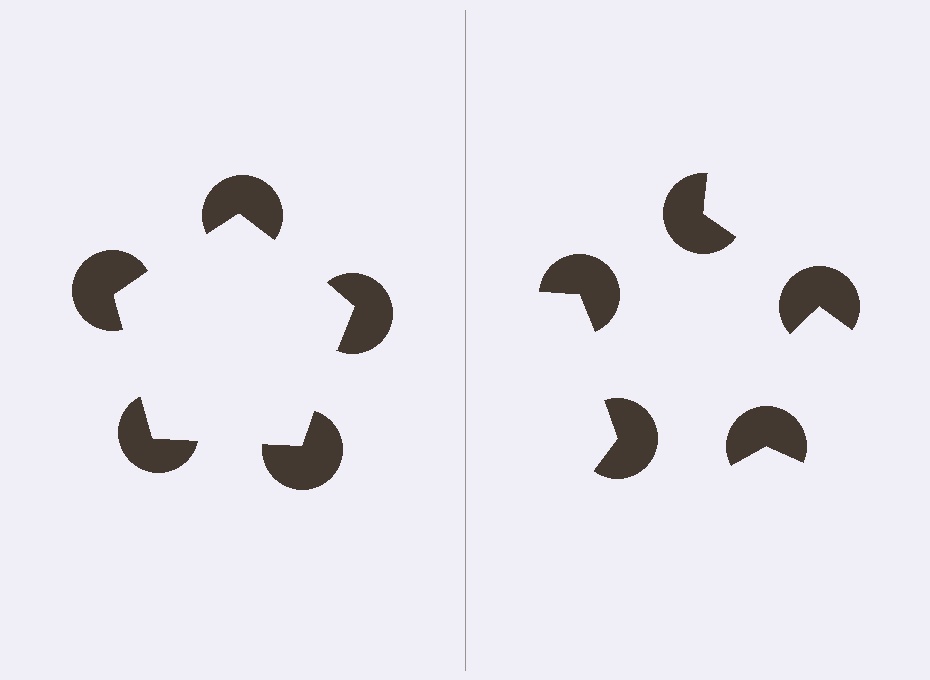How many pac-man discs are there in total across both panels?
10 — 5 on each side.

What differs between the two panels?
The pac-man discs are positioned identically on both sides; only the wedge orientations differ. On the left they align to a pentagon; on the right they are misaligned.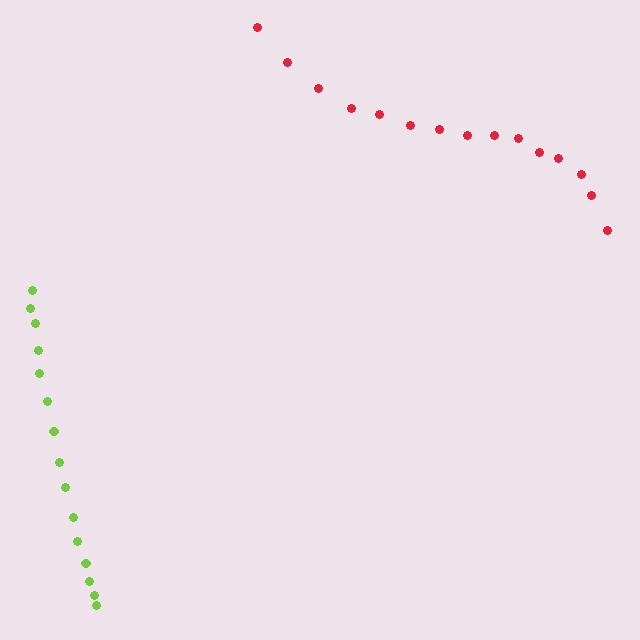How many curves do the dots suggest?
There are 2 distinct paths.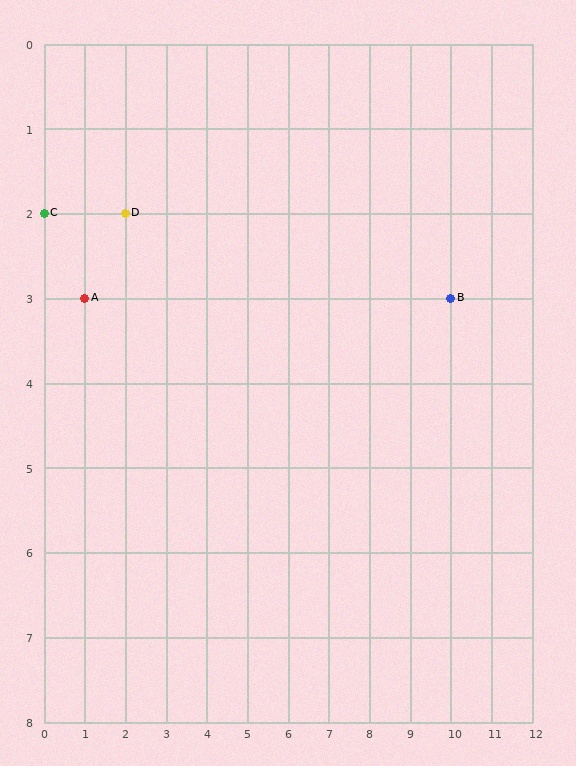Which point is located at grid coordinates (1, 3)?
Point A is at (1, 3).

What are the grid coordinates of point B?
Point B is at grid coordinates (10, 3).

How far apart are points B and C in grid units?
Points B and C are 10 columns and 1 row apart (about 10.0 grid units diagonally).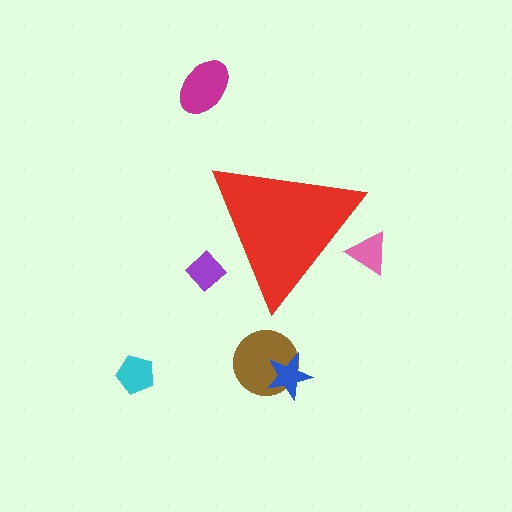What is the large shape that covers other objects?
A red triangle.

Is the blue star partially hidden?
No, the blue star is fully visible.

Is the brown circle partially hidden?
No, the brown circle is fully visible.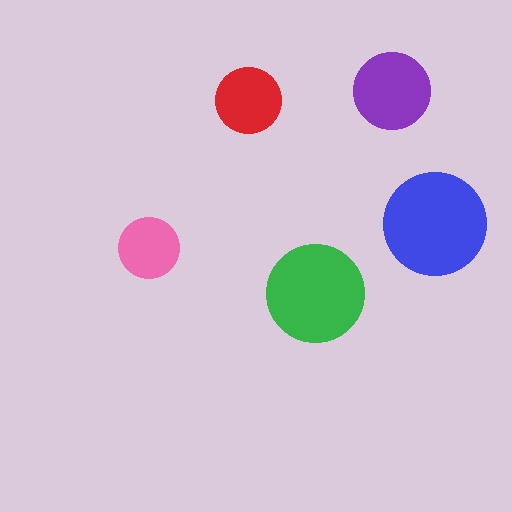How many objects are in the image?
There are 5 objects in the image.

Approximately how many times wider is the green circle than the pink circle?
About 1.5 times wider.